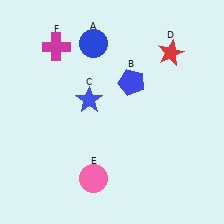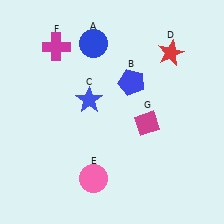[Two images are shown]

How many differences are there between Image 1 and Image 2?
There is 1 difference between the two images.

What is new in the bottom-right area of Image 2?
A magenta diamond (G) was added in the bottom-right area of Image 2.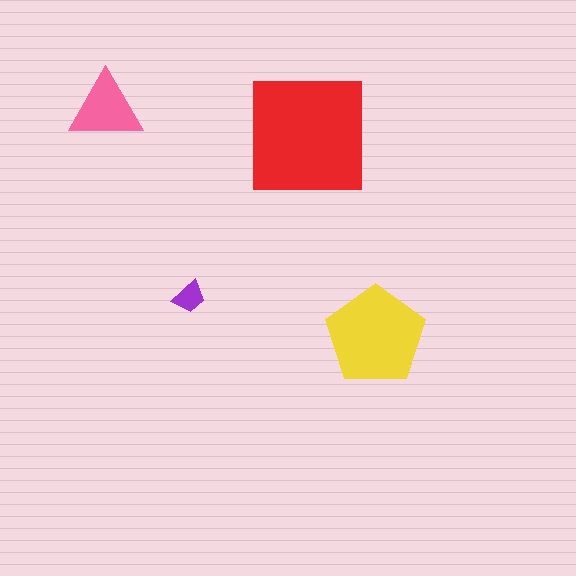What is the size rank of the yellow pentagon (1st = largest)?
2nd.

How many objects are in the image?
There are 4 objects in the image.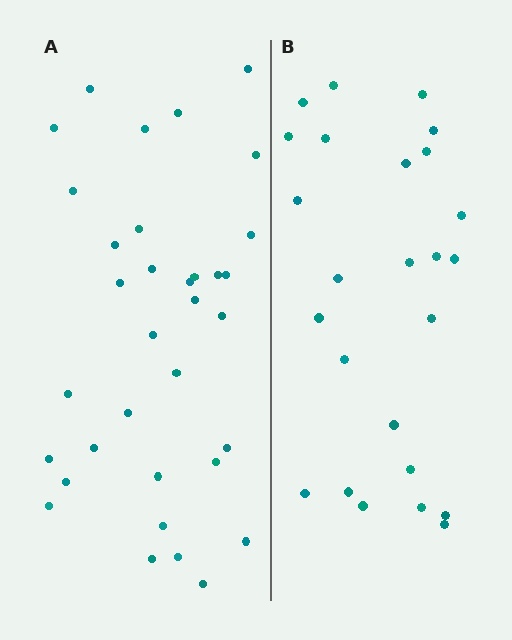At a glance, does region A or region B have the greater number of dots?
Region A (the left region) has more dots.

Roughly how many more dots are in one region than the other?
Region A has roughly 8 or so more dots than region B.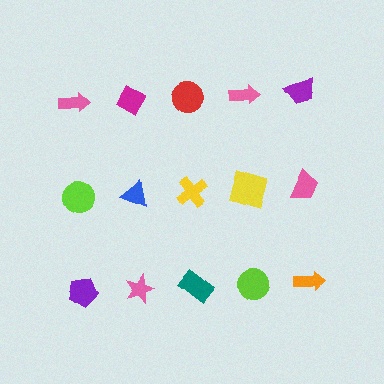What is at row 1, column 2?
A magenta diamond.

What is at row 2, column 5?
A pink trapezoid.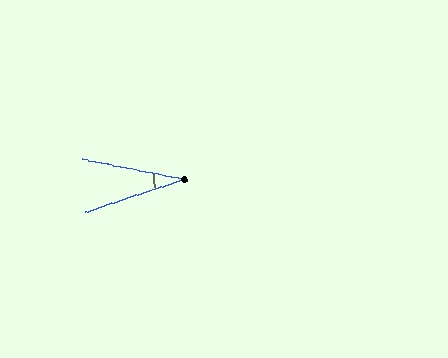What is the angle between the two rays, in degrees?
Approximately 29 degrees.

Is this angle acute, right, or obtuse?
It is acute.